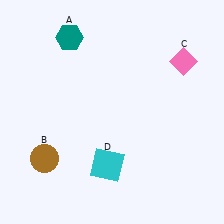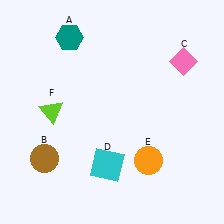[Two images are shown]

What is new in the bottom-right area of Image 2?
An orange circle (E) was added in the bottom-right area of Image 2.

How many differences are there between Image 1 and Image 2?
There are 2 differences between the two images.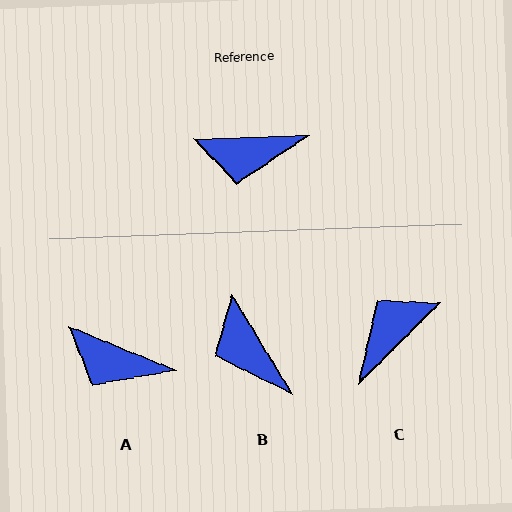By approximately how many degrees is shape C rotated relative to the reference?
Approximately 136 degrees clockwise.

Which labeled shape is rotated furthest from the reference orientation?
C, about 136 degrees away.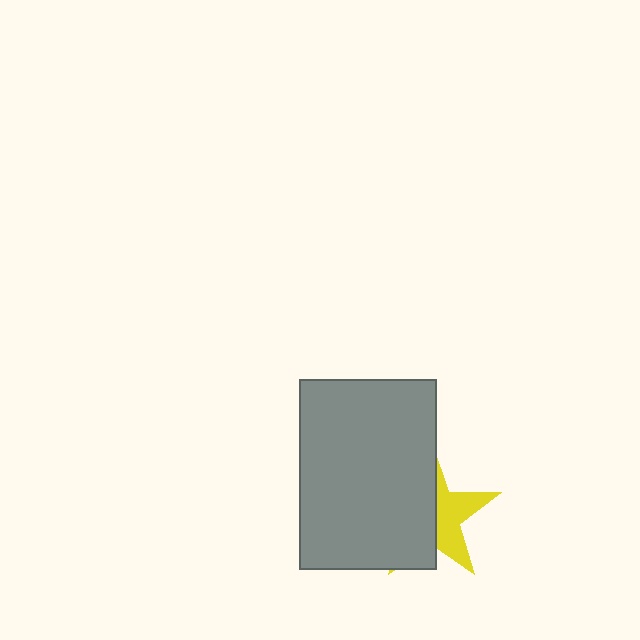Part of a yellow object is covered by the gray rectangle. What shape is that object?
It is a star.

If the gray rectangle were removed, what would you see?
You would see the complete yellow star.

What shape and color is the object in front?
The object in front is a gray rectangle.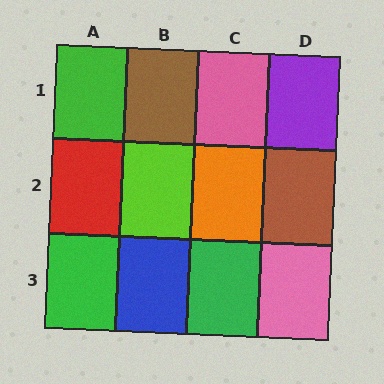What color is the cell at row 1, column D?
Purple.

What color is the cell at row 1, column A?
Green.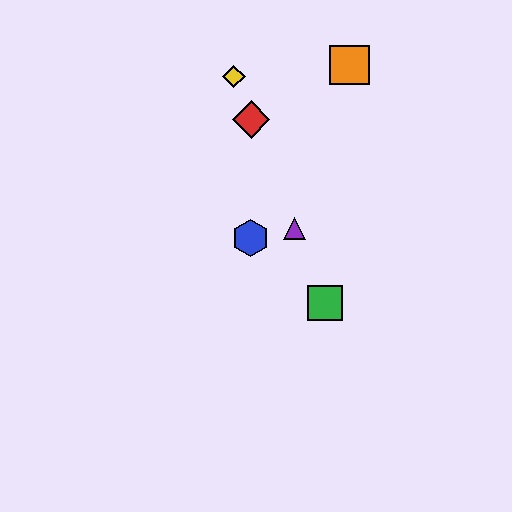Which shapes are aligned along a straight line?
The red diamond, the green square, the yellow diamond, the purple triangle are aligned along a straight line.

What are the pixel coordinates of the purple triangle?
The purple triangle is at (295, 229).